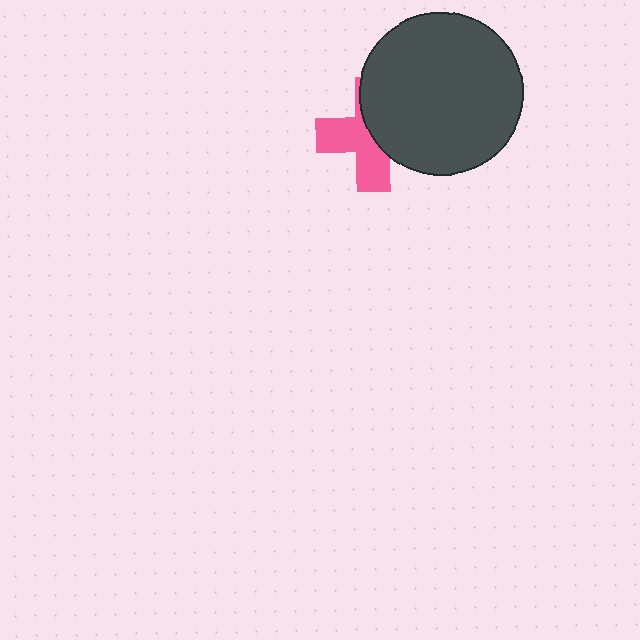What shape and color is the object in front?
The object in front is a dark gray circle.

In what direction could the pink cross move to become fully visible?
The pink cross could move left. That would shift it out from behind the dark gray circle entirely.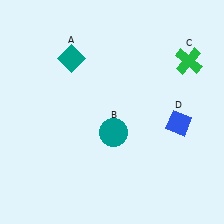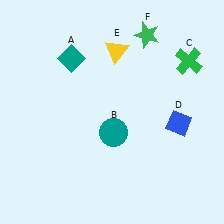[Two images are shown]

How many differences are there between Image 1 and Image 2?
There are 2 differences between the two images.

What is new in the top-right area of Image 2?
A yellow triangle (E) was added in the top-right area of Image 2.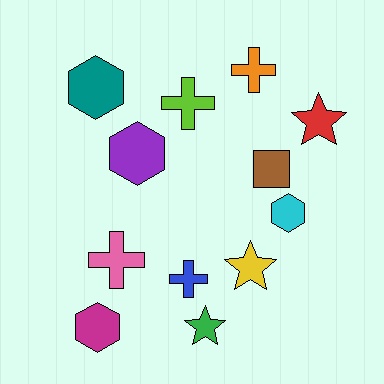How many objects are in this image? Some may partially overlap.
There are 12 objects.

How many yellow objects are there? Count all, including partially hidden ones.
There is 1 yellow object.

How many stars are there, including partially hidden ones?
There are 3 stars.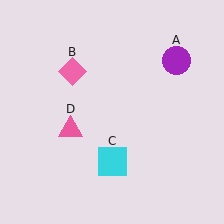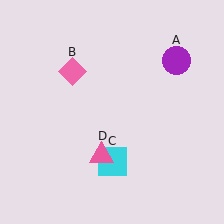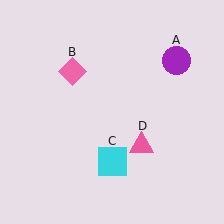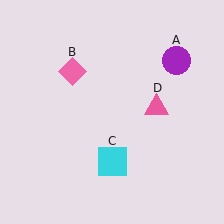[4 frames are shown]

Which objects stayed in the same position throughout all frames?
Purple circle (object A) and pink diamond (object B) and cyan square (object C) remained stationary.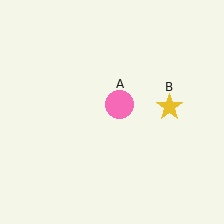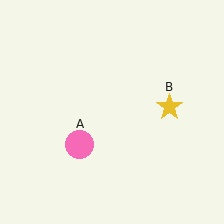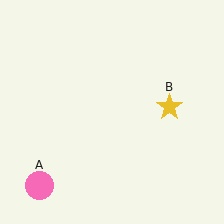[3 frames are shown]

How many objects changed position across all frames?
1 object changed position: pink circle (object A).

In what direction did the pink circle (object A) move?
The pink circle (object A) moved down and to the left.